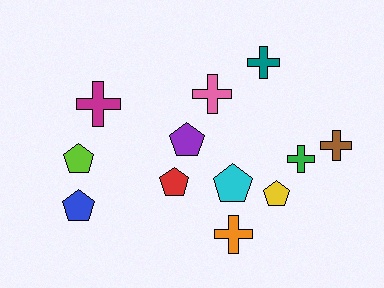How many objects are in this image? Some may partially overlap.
There are 12 objects.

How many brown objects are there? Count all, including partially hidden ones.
There is 1 brown object.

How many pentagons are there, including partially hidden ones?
There are 6 pentagons.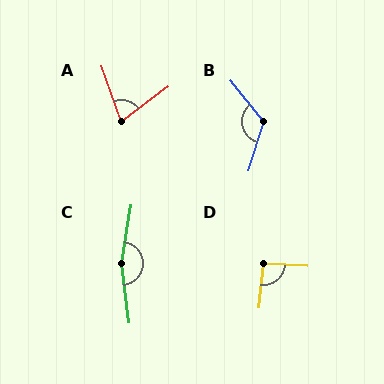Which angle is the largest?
C, at approximately 164 degrees.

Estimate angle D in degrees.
Approximately 93 degrees.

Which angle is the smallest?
A, at approximately 72 degrees.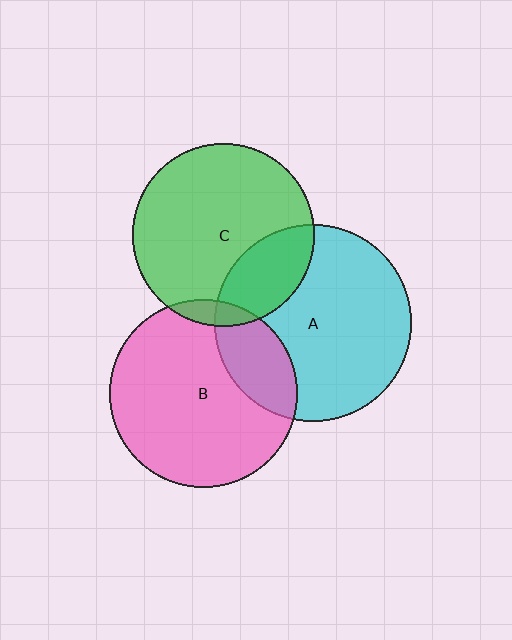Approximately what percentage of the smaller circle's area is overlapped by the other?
Approximately 5%.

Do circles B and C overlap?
Yes.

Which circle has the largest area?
Circle A (cyan).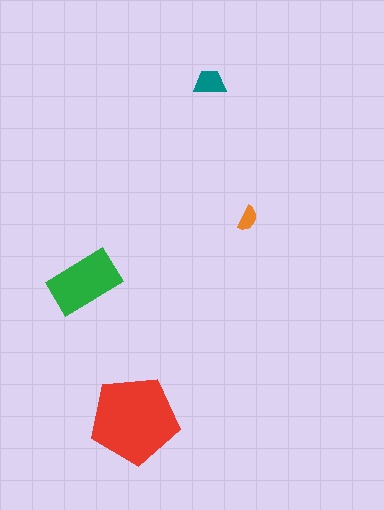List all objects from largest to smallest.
The red pentagon, the green rectangle, the teal trapezoid, the orange semicircle.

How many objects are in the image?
There are 4 objects in the image.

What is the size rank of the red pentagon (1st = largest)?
1st.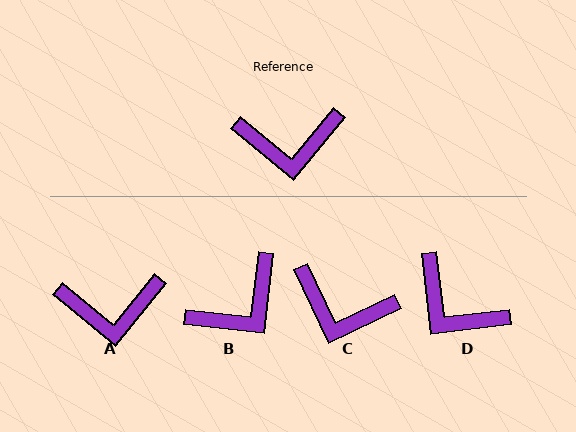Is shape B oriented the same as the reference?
No, it is off by about 33 degrees.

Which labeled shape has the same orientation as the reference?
A.